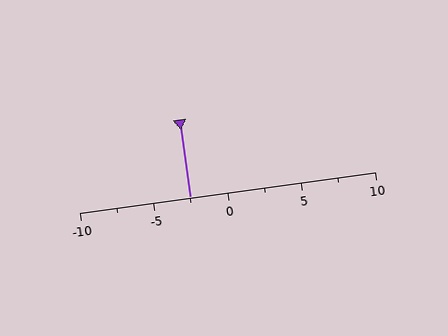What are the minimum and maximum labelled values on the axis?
The axis runs from -10 to 10.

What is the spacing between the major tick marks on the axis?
The major ticks are spaced 5 apart.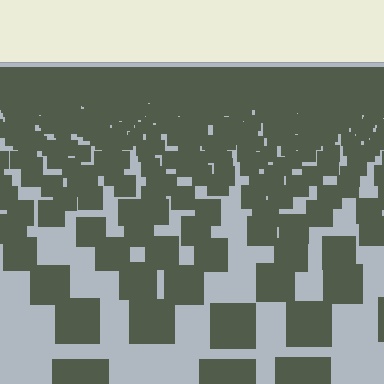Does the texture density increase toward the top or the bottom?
Density increases toward the top.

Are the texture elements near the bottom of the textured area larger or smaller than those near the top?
Larger. Near the bottom, elements are closer to the viewer and appear at a bigger on-screen size.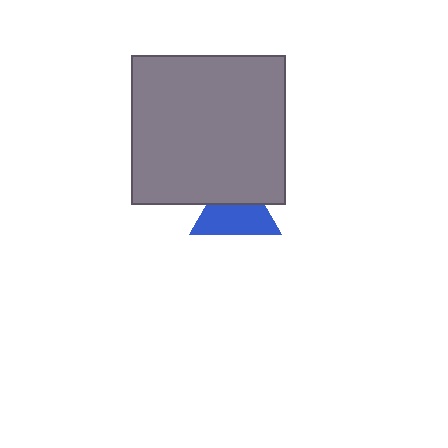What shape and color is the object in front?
The object in front is a gray rectangle.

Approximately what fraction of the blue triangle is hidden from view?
Roughly 40% of the blue triangle is hidden behind the gray rectangle.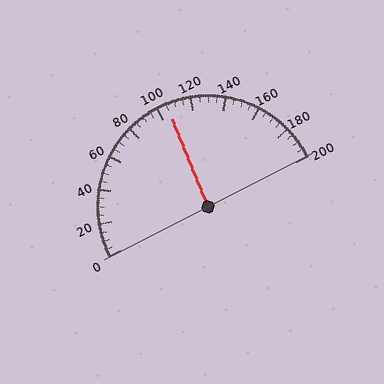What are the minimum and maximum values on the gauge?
The gauge ranges from 0 to 200.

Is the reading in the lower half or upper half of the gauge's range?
The reading is in the upper half of the range (0 to 200).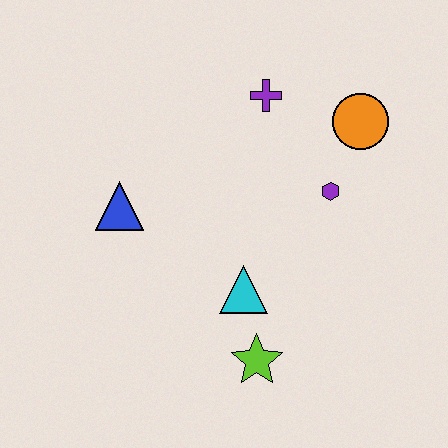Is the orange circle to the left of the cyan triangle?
No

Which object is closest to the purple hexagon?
The orange circle is closest to the purple hexagon.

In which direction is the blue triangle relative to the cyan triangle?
The blue triangle is to the left of the cyan triangle.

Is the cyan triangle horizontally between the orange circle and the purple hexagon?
No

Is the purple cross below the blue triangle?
No